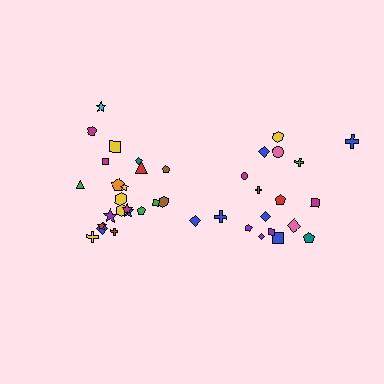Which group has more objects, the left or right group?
The left group.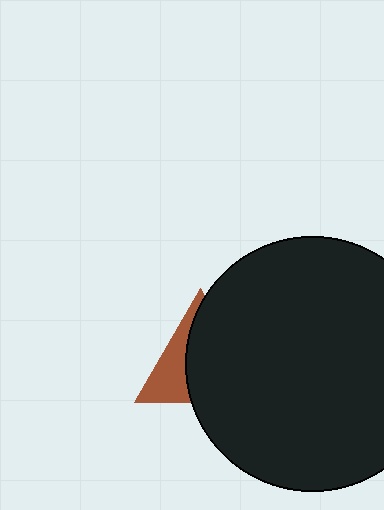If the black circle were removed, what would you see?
You would see the complete brown triangle.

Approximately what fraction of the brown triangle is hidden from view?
Roughly 65% of the brown triangle is hidden behind the black circle.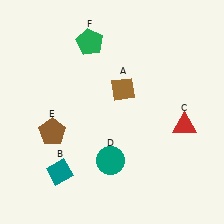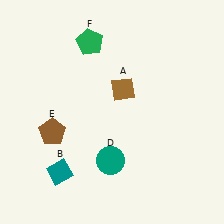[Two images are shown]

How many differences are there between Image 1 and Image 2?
There is 1 difference between the two images.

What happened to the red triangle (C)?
The red triangle (C) was removed in Image 2. It was in the bottom-right area of Image 1.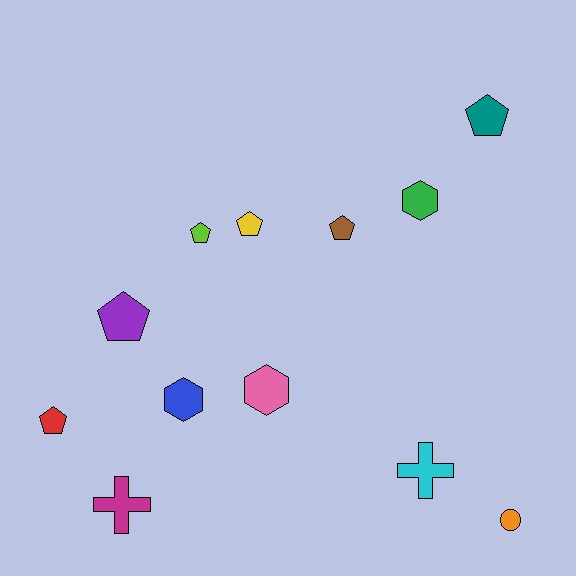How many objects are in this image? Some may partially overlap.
There are 12 objects.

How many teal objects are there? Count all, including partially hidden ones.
There is 1 teal object.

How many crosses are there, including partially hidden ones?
There are 2 crosses.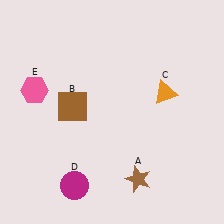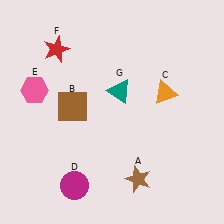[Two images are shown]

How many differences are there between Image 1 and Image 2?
There are 2 differences between the two images.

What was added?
A red star (F), a teal triangle (G) were added in Image 2.